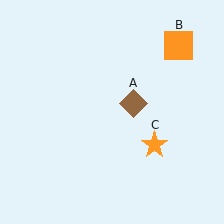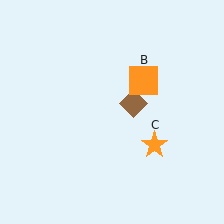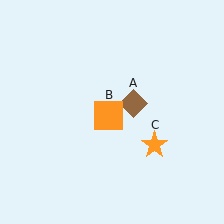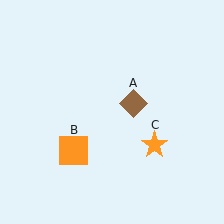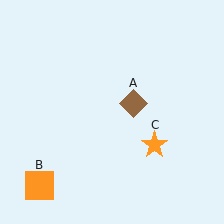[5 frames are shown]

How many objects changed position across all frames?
1 object changed position: orange square (object B).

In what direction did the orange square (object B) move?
The orange square (object B) moved down and to the left.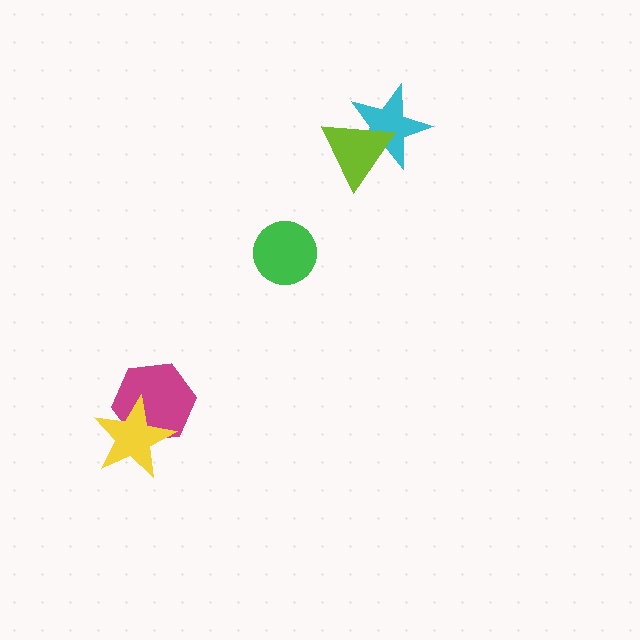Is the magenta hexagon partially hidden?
Yes, it is partially covered by another shape.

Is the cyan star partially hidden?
Yes, it is partially covered by another shape.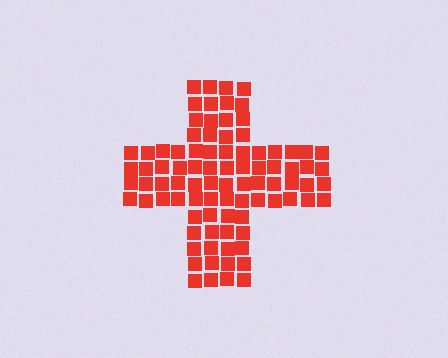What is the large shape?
The large shape is a cross.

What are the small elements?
The small elements are squares.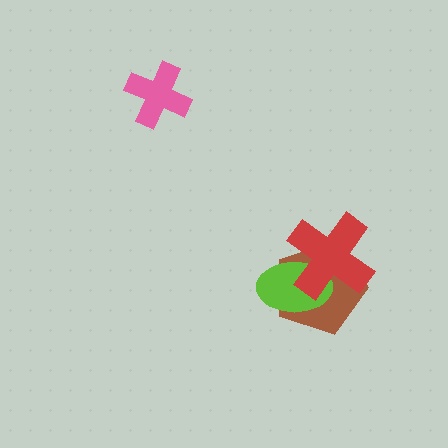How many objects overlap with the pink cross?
0 objects overlap with the pink cross.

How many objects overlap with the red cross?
2 objects overlap with the red cross.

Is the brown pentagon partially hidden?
Yes, it is partially covered by another shape.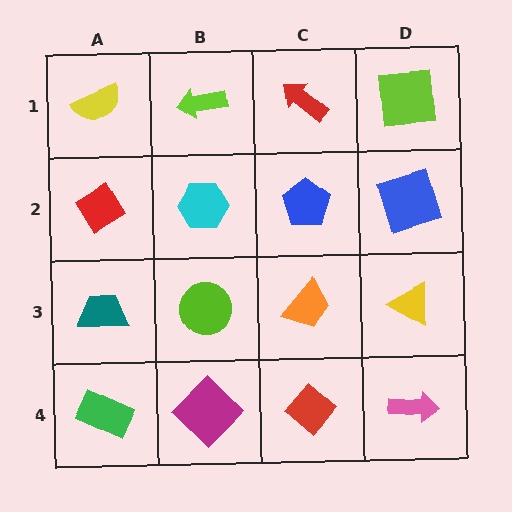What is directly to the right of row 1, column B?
A red arrow.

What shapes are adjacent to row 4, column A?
A teal trapezoid (row 3, column A), a magenta diamond (row 4, column B).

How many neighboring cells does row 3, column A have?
3.